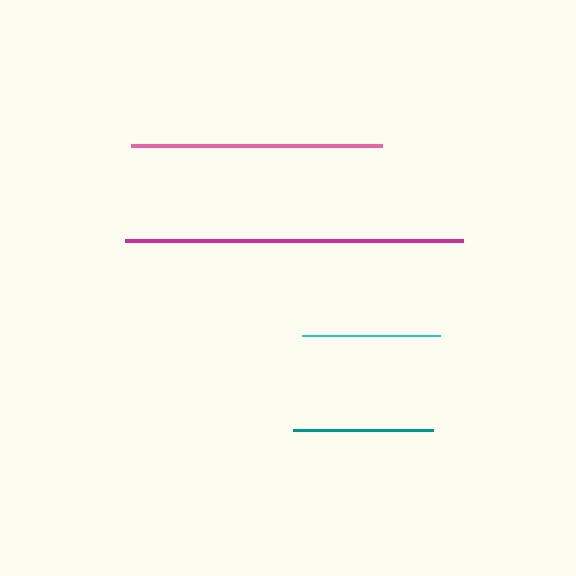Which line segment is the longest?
The magenta line is the longest at approximately 339 pixels.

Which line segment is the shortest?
The cyan line is the shortest at approximately 138 pixels.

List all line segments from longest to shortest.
From longest to shortest: magenta, pink, teal, cyan.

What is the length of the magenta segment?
The magenta segment is approximately 339 pixels long.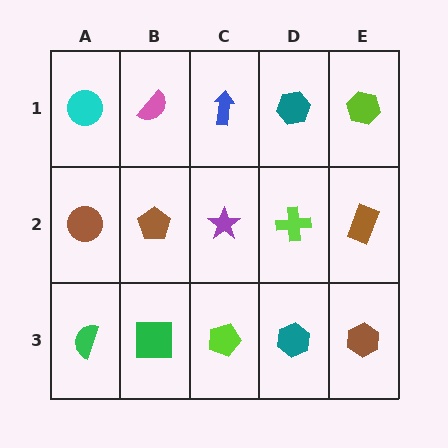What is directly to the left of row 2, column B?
A brown circle.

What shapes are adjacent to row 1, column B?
A brown pentagon (row 2, column B), a cyan circle (row 1, column A), a blue arrow (row 1, column C).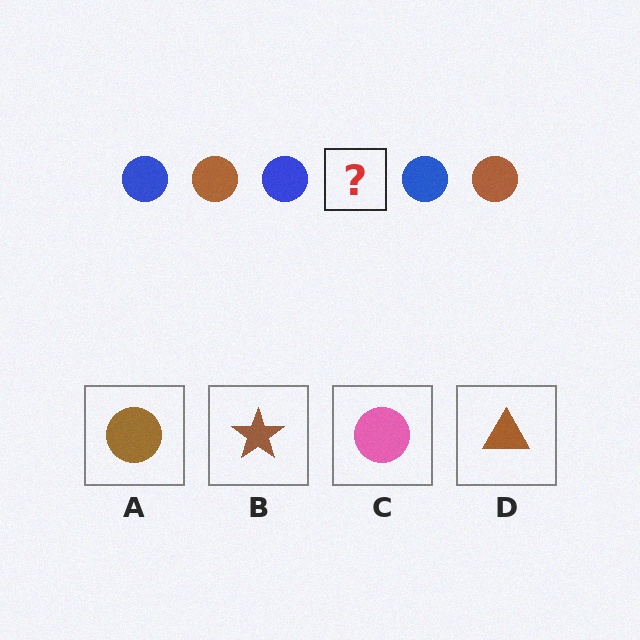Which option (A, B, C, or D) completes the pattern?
A.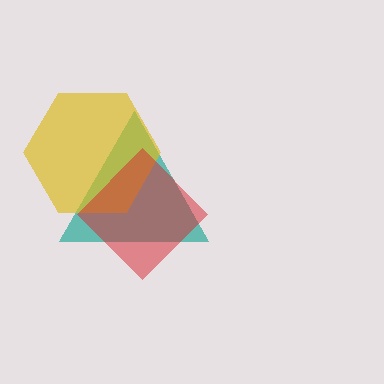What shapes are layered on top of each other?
The layered shapes are: a teal triangle, a yellow hexagon, a red diamond.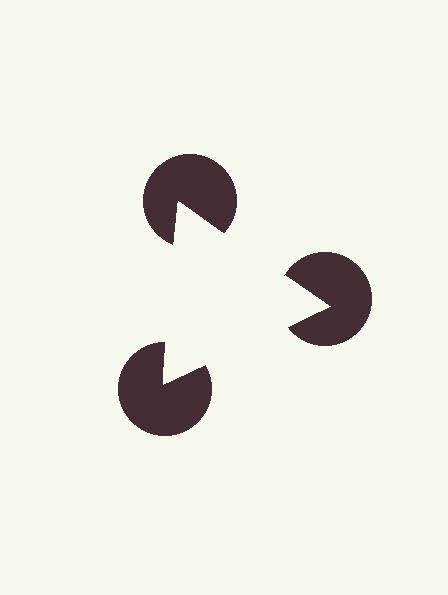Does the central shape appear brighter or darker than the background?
It typically appears slightly brighter than the background, even though no actual brightness change is drawn.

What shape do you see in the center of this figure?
An illusory triangle — its edges are inferred from the aligned wedge cuts in the pac-man discs, not physically drawn.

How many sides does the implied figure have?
3 sides.